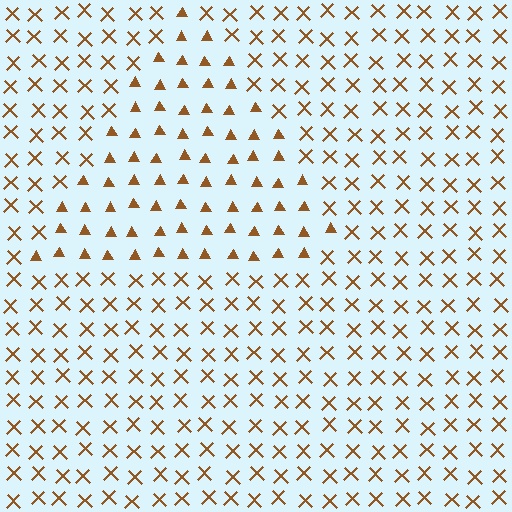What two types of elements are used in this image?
The image uses triangles inside the triangle region and X marks outside it.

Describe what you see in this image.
The image is filled with small brown elements arranged in a uniform grid. A triangle-shaped region contains triangles, while the surrounding area contains X marks. The boundary is defined purely by the change in element shape.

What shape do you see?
I see a triangle.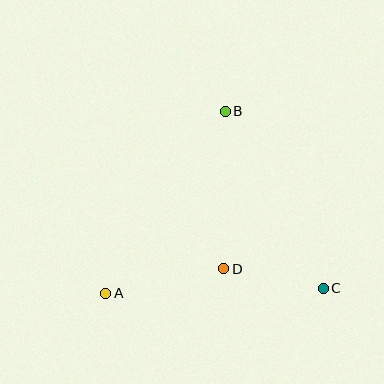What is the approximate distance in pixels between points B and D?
The distance between B and D is approximately 158 pixels.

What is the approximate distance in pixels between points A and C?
The distance between A and C is approximately 218 pixels.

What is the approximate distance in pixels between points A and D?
The distance between A and D is approximately 120 pixels.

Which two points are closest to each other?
Points C and D are closest to each other.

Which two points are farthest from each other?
Points A and B are farthest from each other.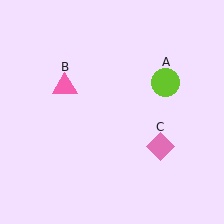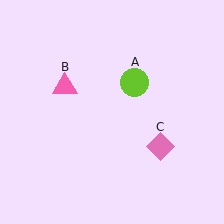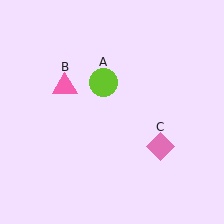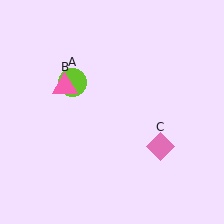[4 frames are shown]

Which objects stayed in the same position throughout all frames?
Pink triangle (object B) and pink diamond (object C) remained stationary.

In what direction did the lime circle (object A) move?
The lime circle (object A) moved left.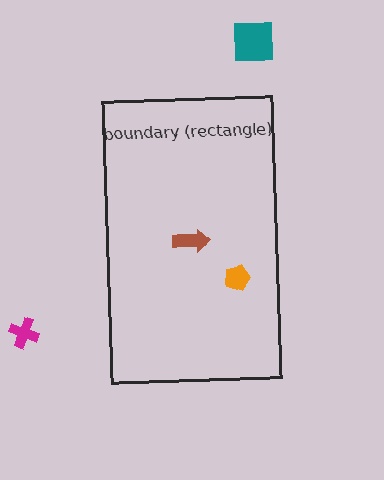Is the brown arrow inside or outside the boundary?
Inside.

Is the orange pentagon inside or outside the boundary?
Inside.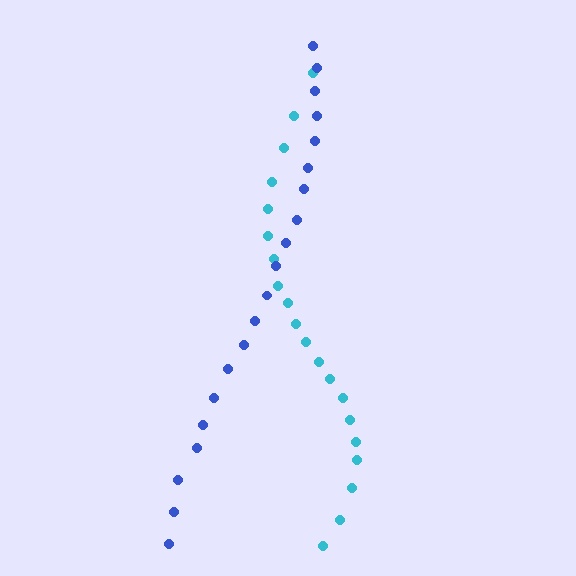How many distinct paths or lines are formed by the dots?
There are 2 distinct paths.